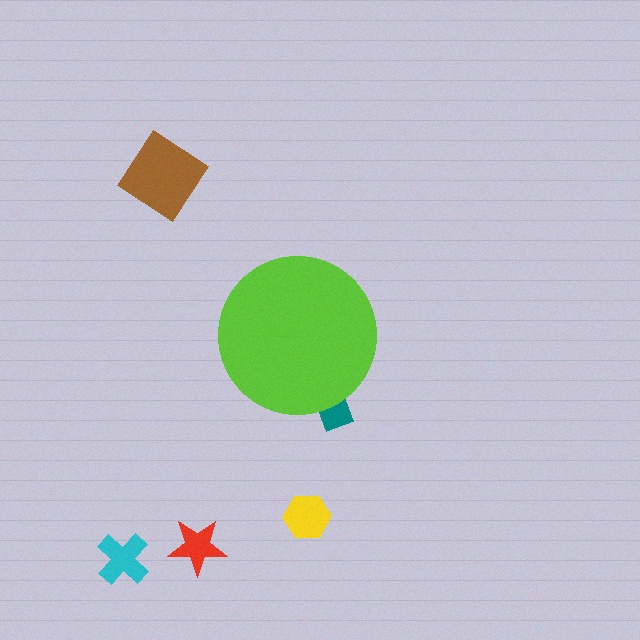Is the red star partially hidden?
No, the red star is fully visible.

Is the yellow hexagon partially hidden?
No, the yellow hexagon is fully visible.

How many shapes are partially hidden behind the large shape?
1 shape is partially hidden.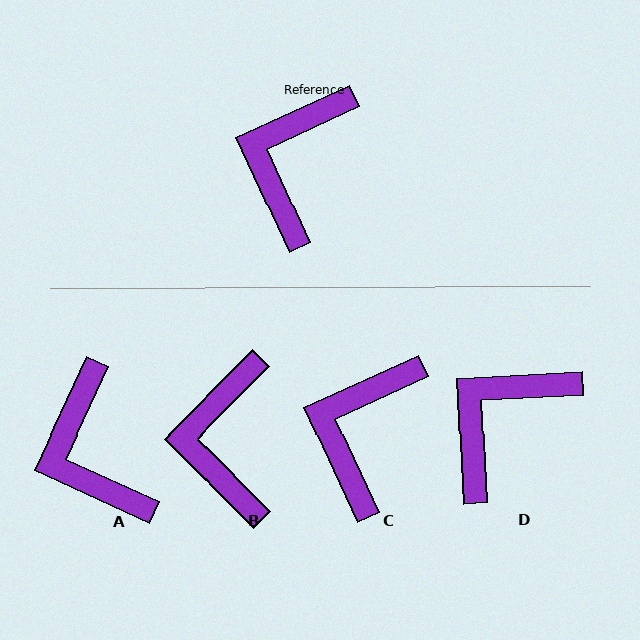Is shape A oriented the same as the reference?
No, it is off by about 41 degrees.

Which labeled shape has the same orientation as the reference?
C.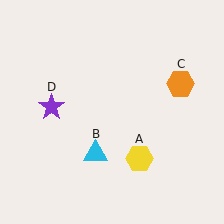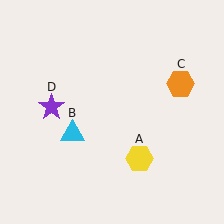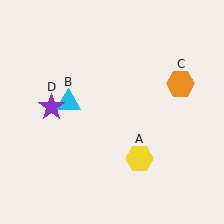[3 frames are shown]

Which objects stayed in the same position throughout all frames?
Yellow hexagon (object A) and orange hexagon (object C) and purple star (object D) remained stationary.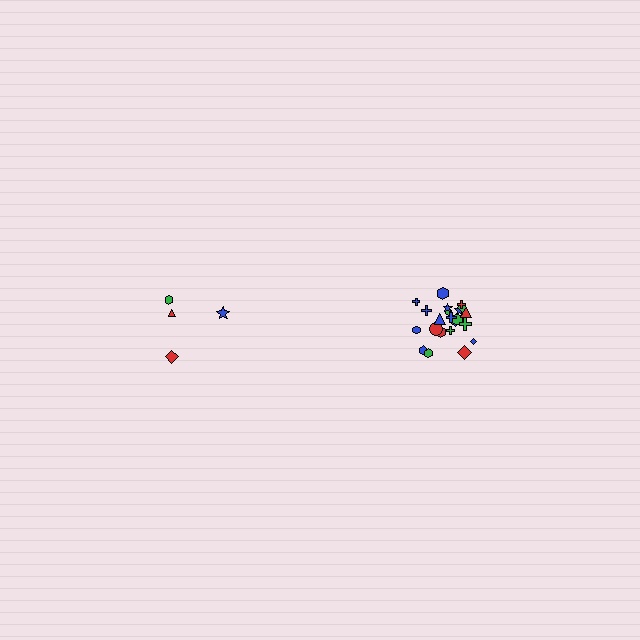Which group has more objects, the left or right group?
The right group.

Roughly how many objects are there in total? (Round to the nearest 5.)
Roughly 25 objects in total.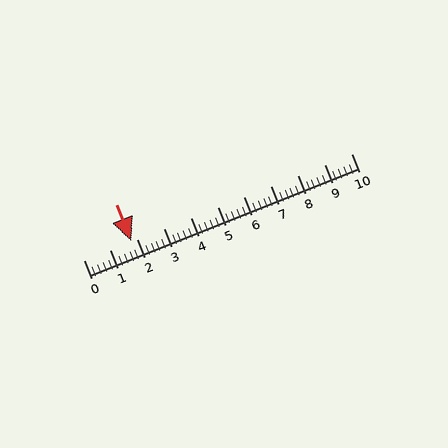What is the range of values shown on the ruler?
The ruler shows values from 0 to 10.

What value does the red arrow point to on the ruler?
The red arrow points to approximately 1.8.